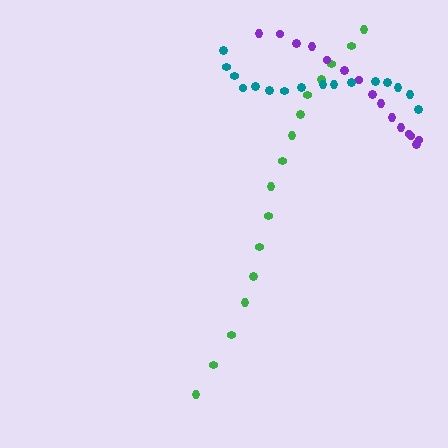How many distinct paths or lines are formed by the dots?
There are 3 distinct paths.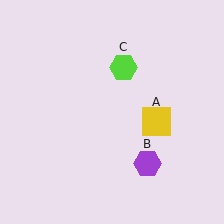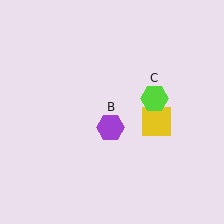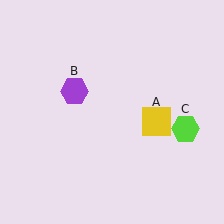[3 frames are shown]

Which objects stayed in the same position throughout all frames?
Yellow square (object A) remained stationary.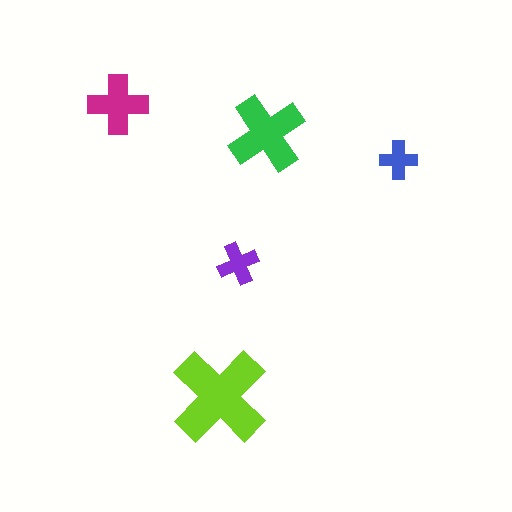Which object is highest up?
The magenta cross is topmost.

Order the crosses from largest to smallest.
the lime one, the green one, the magenta one, the purple one, the blue one.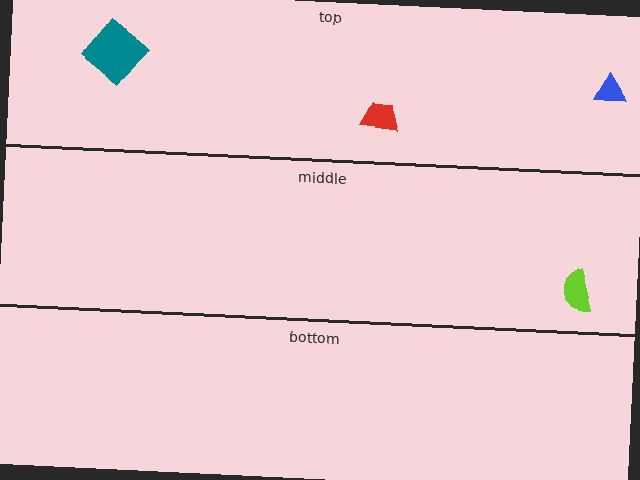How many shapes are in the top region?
3.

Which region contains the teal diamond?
The top region.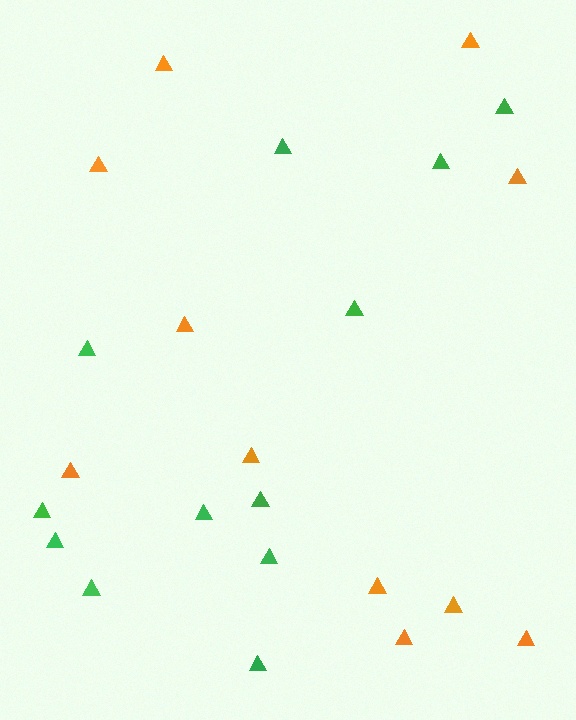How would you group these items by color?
There are 2 groups: one group of orange triangles (11) and one group of green triangles (12).